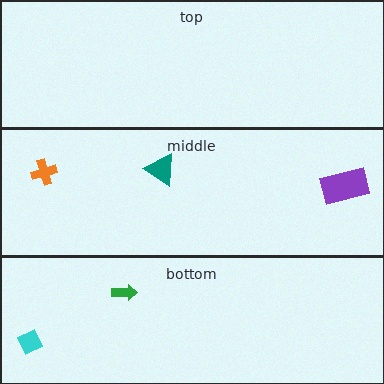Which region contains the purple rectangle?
The middle region.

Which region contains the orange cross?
The middle region.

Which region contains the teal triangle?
The middle region.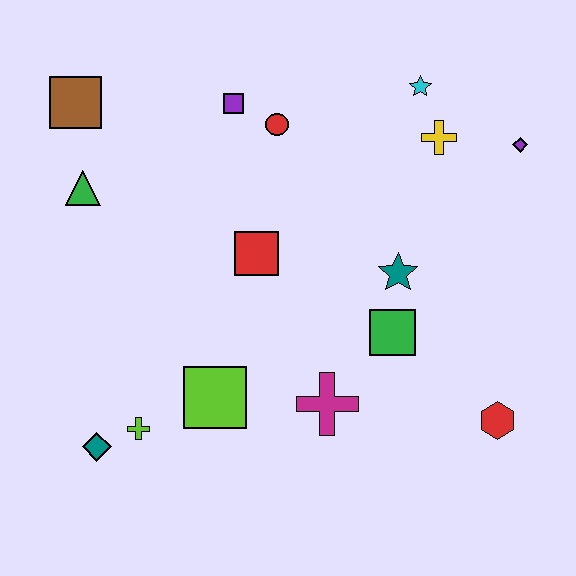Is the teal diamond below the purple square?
Yes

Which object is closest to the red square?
The red circle is closest to the red square.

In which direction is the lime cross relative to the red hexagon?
The lime cross is to the left of the red hexagon.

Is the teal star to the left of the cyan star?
Yes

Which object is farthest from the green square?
The brown square is farthest from the green square.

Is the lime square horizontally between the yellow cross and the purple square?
No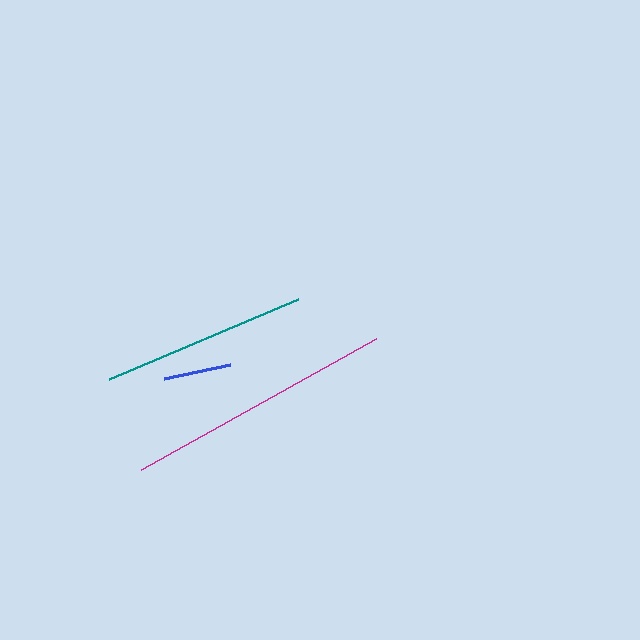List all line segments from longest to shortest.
From longest to shortest: magenta, teal, blue.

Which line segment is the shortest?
The blue line is the shortest at approximately 67 pixels.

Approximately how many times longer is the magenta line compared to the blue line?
The magenta line is approximately 4.0 times the length of the blue line.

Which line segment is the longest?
The magenta line is the longest at approximately 269 pixels.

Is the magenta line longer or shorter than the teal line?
The magenta line is longer than the teal line.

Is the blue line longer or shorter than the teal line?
The teal line is longer than the blue line.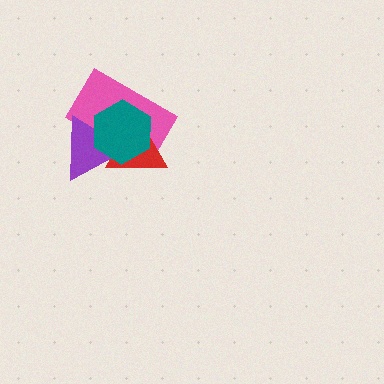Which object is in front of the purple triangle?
The teal hexagon is in front of the purple triangle.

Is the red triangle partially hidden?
Yes, it is partially covered by another shape.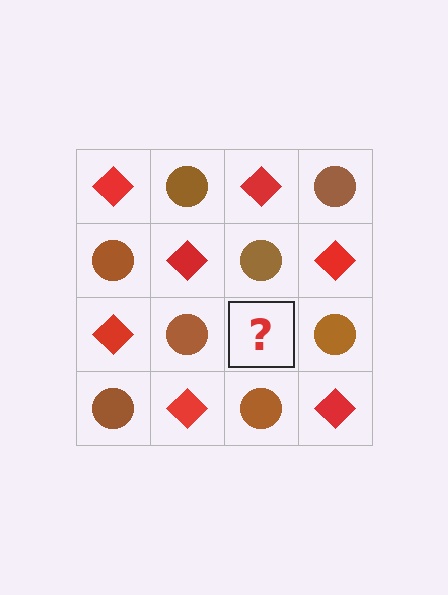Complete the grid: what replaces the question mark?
The question mark should be replaced with a red diamond.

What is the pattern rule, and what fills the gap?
The rule is that it alternates red diamond and brown circle in a checkerboard pattern. The gap should be filled with a red diamond.